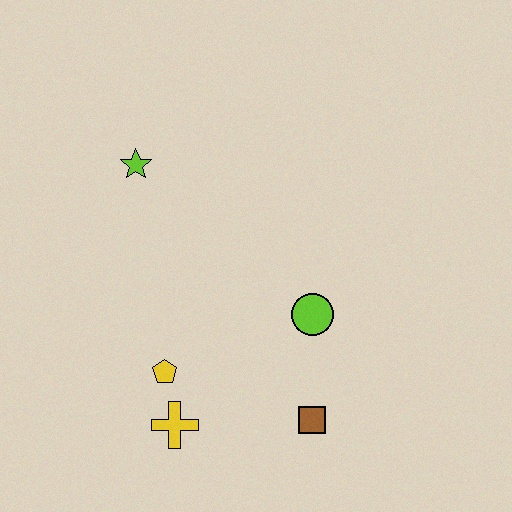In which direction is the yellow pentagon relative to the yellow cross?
The yellow pentagon is above the yellow cross.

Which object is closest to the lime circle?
The brown square is closest to the lime circle.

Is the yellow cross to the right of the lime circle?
No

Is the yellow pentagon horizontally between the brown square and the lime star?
Yes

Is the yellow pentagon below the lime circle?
Yes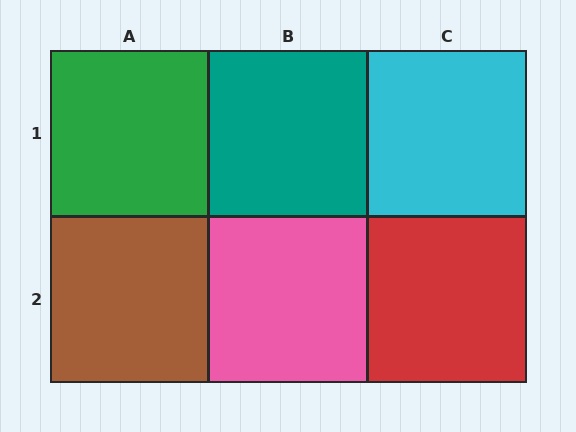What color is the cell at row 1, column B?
Teal.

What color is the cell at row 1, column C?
Cyan.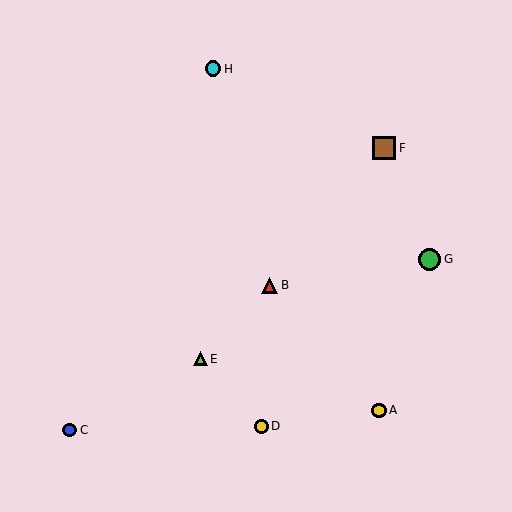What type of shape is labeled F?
Shape F is a brown square.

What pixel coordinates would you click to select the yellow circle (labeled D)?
Click at (261, 426) to select the yellow circle D.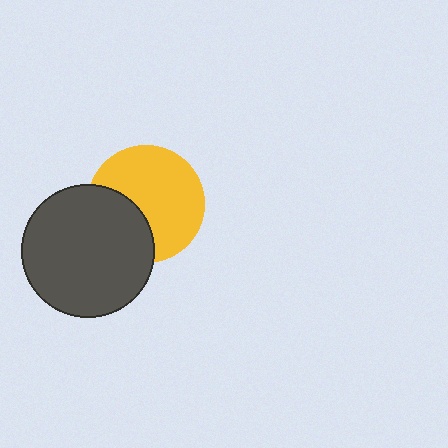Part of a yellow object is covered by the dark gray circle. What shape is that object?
It is a circle.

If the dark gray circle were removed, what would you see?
You would see the complete yellow circle.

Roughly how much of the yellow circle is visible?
Most of it is visible (roughly 67%).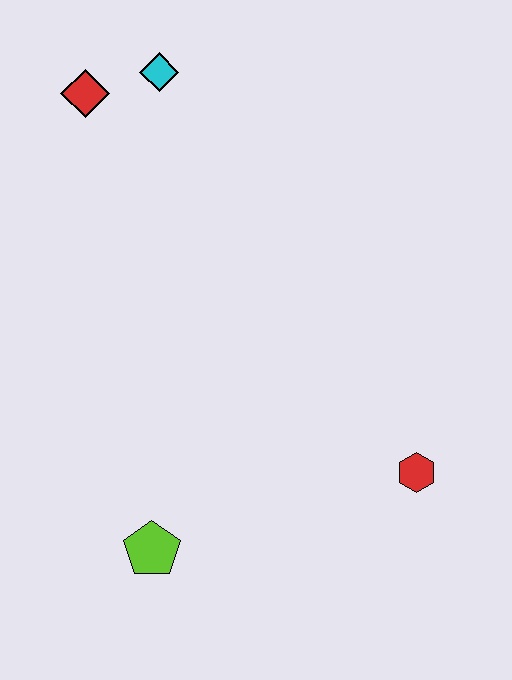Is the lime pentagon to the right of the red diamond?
Yes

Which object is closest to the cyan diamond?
The red diamond is closest to the cyan diamond.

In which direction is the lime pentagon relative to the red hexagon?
The lime pentagon is to the left of the red hexagon.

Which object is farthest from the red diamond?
The red hexagon is farthest from the red diamond.